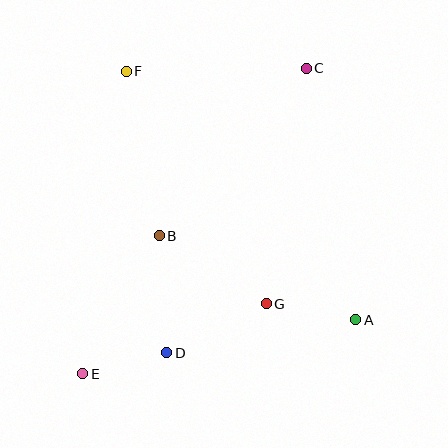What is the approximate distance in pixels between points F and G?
The distance between F and G is approximately 271 pixels.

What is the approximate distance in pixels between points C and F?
The distance between C and F is approximately 180 pixels.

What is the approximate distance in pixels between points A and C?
The distance between A and C is approximately 257 pixels.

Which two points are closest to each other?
Points D and E are closest to each other.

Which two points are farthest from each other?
Points C and E are farthest from each other.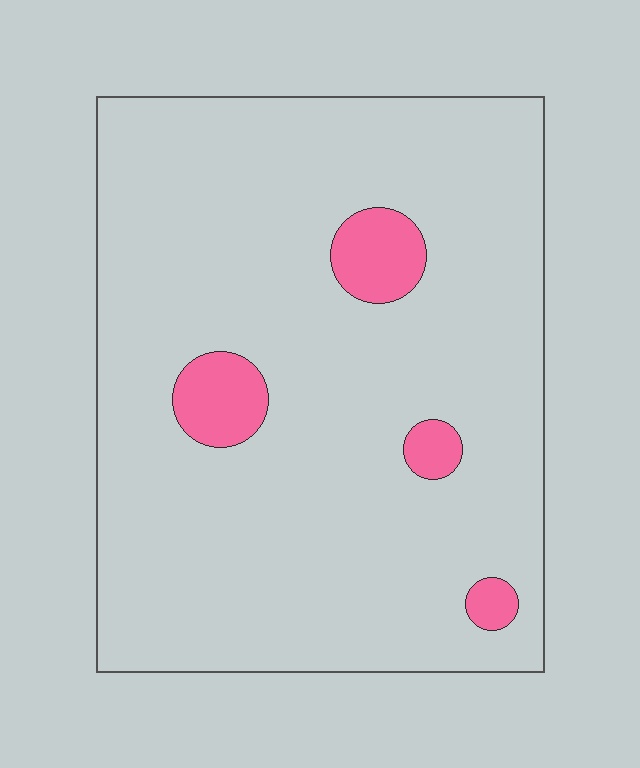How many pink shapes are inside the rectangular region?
4.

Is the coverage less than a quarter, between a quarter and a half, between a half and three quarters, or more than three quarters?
Less than a quarter.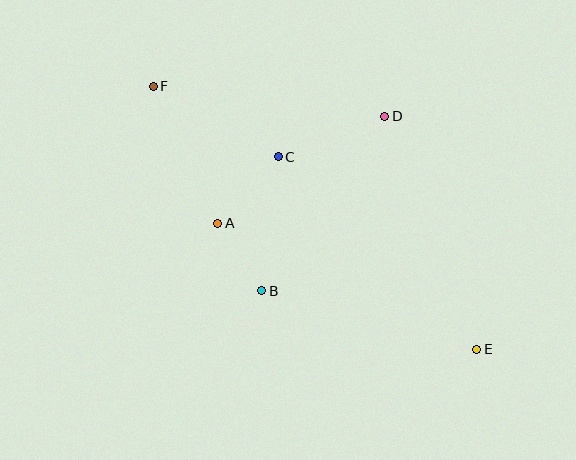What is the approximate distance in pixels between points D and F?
The distance between D and F is approximately 234 pixels.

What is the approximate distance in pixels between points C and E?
The distance between C and E is approximately 277 pixels.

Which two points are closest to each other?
Points A and B are closest to each other.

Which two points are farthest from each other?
Points E and F are farthest from each other.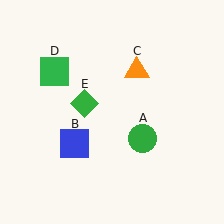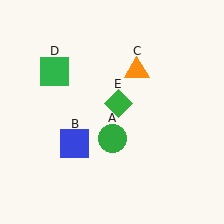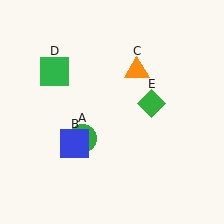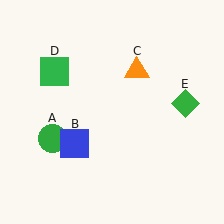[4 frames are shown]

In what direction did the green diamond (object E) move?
The green diamond (object E) moved right.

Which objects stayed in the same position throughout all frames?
Blue square (object B) and orange triangle (object C) and green square (object D) remained stationary.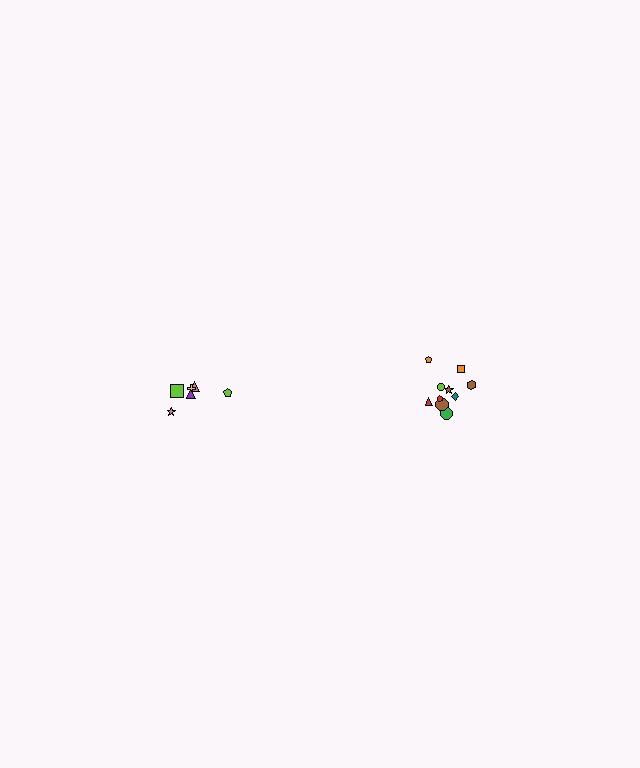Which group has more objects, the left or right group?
The right group.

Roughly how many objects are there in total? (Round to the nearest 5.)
Roughly 15 objects in total.